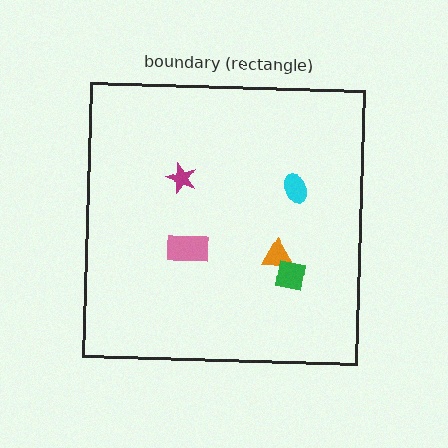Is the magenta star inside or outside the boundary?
Inside.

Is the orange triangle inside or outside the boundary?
Inside.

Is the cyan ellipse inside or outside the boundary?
Inside.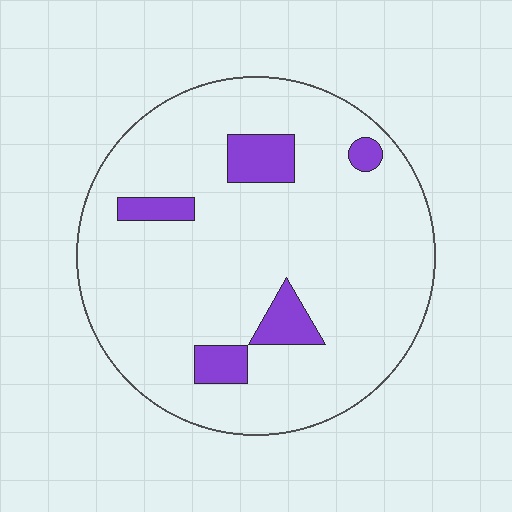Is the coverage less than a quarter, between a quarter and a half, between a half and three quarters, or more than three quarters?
Less than a quarter.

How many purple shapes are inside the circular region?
5.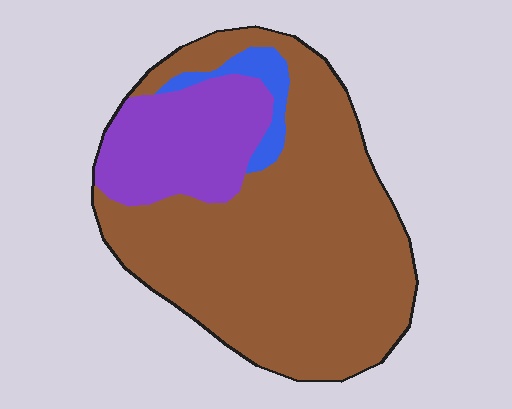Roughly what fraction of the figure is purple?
Purple takes up about one fifth (1/5) of the figure.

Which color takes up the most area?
Brown, at roughly 75%.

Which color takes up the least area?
Blue, at roughly 5%.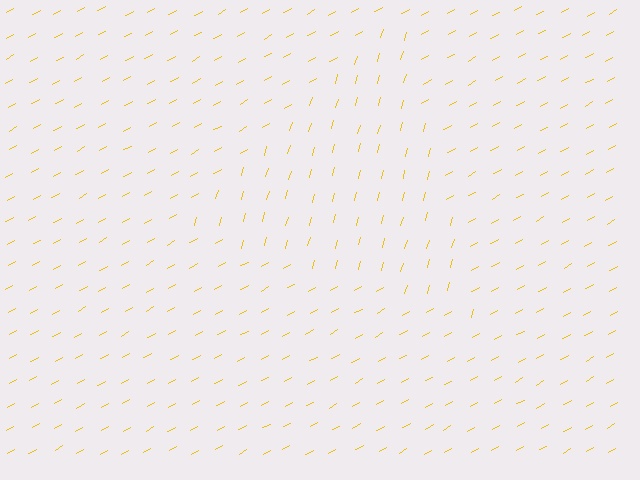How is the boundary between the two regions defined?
The boundary is defined purely by a change in line orientation (approximately 45 degrees difference). All lines are the same color and thickness.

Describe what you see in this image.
The image is filled with small yellow line segments. A triangle region in the image has lines oriented differently from the surrounding lines, creating a visible texture boundary.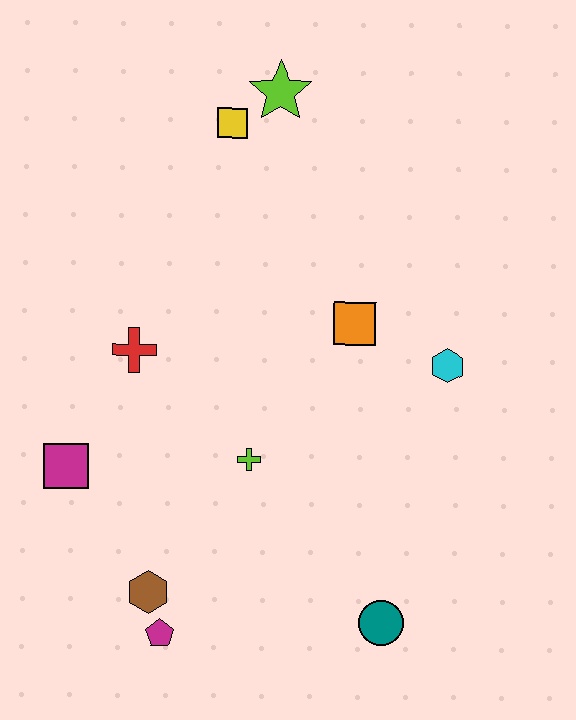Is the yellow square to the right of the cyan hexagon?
No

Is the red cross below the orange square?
Yes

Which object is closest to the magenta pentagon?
The brown hexagon is closest to the magenta pentagon.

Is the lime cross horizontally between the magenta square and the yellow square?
No